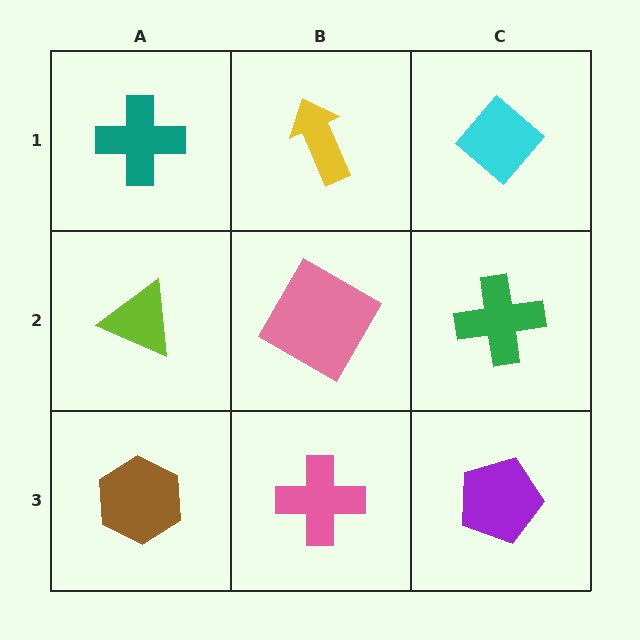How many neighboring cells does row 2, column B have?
4.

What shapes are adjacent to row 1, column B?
A pink diamond (row 2, column B), a teal cross (row 1, column A), a cyan diamond (row 1, column C).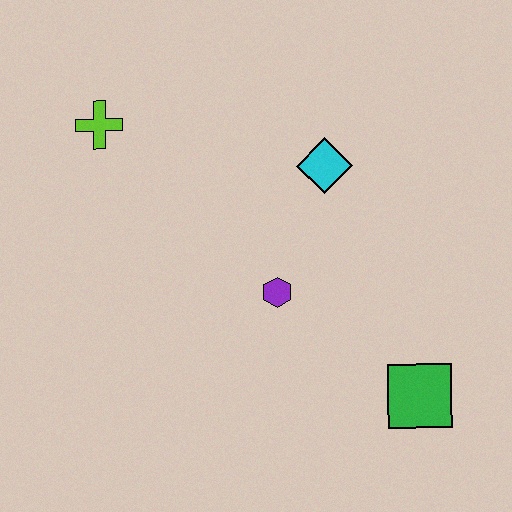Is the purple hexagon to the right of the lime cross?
Yes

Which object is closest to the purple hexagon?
The cyan diamond is closest to the purple hexagon.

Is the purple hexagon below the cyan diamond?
Yes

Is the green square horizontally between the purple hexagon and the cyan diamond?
No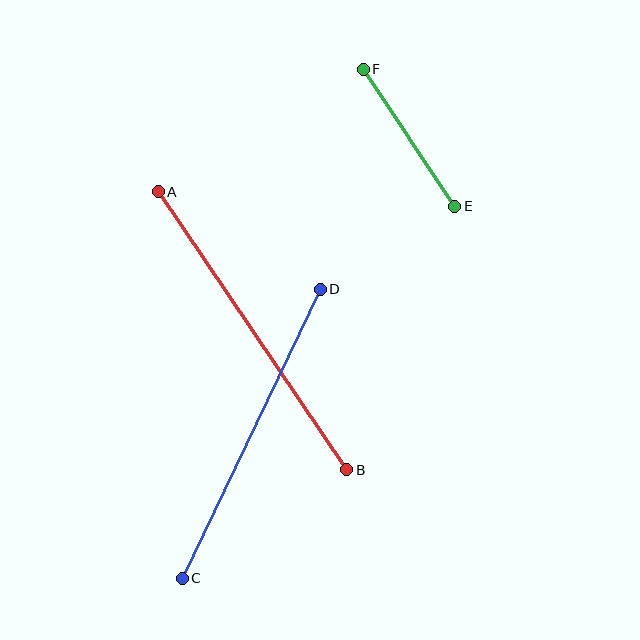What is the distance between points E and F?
The distance is approximately 165 pixels.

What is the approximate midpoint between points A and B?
The midpoint is at approximately (253, 331) pixels.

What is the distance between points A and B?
The distance is approximately 336 pixels.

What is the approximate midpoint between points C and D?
The midpoint is at approximately (251, 434) pixels.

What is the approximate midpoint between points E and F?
The midpoint is at approximately (409, 138) pixels.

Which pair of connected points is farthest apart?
Points A and B are farthest apart.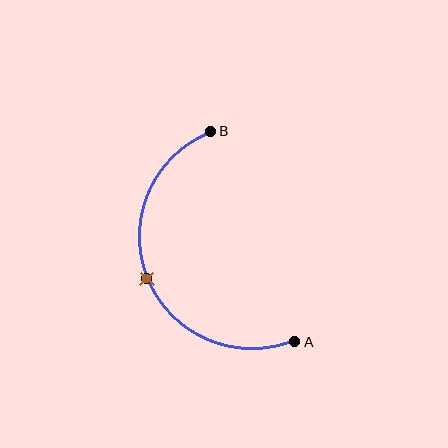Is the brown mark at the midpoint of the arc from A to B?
Yes. The brown mark lies on the arc at equal arc-length from both A and B — it is the arc midpoint.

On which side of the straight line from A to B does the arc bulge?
The arc bulges to the left of the straight line connecting A and B.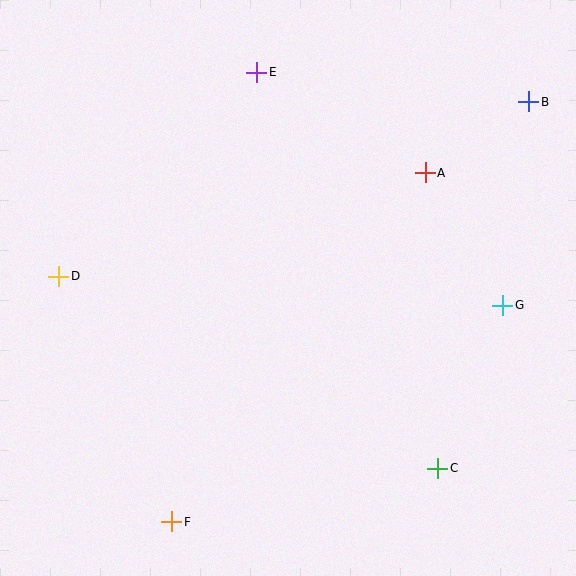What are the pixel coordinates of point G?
Point G is at (503, 305).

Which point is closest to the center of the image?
Point A at (425, 173) is closest to the center.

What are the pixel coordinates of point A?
Point A is at (425, 173).